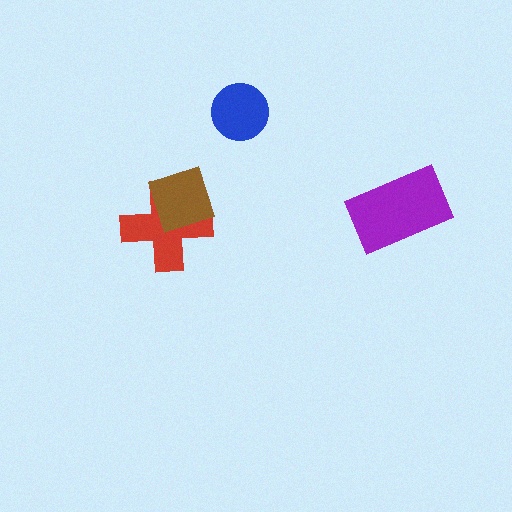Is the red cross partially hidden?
Yes, it is partially covered by another shape.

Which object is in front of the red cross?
The brown diamond is in front of the red cross.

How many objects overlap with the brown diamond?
1 object overlaps with the brown diamond.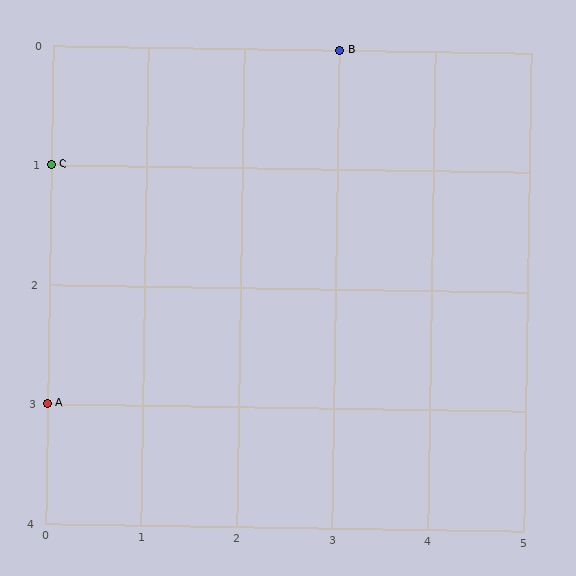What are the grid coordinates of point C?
Point C is at grid coordinates (0, 1).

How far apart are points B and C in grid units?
Points B and C are 3 columns and 1 row apart (about 3.2 grid units diagonally).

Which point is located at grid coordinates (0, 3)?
Point A is at (0, 3).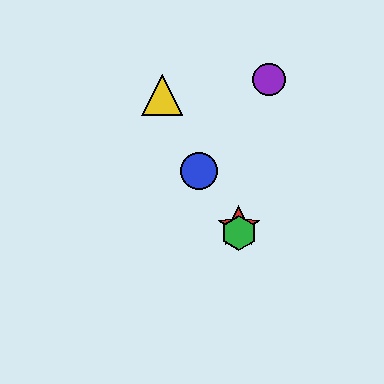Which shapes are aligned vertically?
The red star, the green hexagon are aligned vertically.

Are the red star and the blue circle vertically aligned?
No, the red star is at x≈239 and the blue circle is at x≈199.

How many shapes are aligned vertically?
2 shapes (the red star, the green hexagon) are aligned vertically.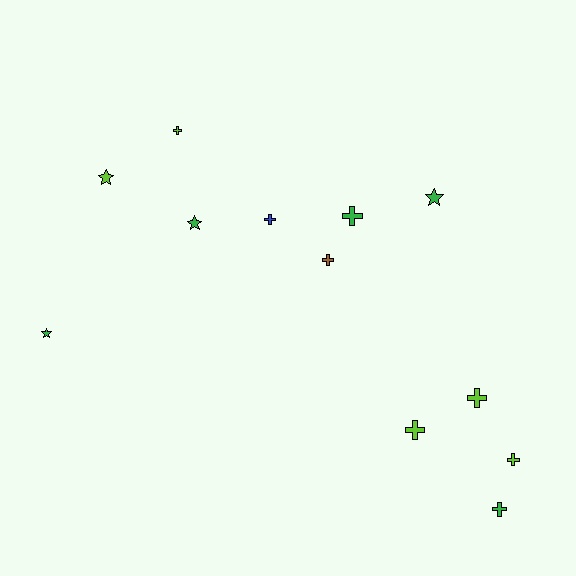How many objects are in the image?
There are 12 objects.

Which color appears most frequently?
Lime, with 5 objects.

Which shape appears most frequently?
Cross, with 8 objects.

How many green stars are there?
There are 3 green stars.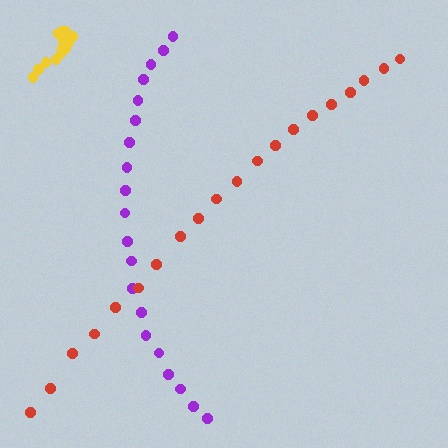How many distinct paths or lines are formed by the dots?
There are 3 distinct paths.